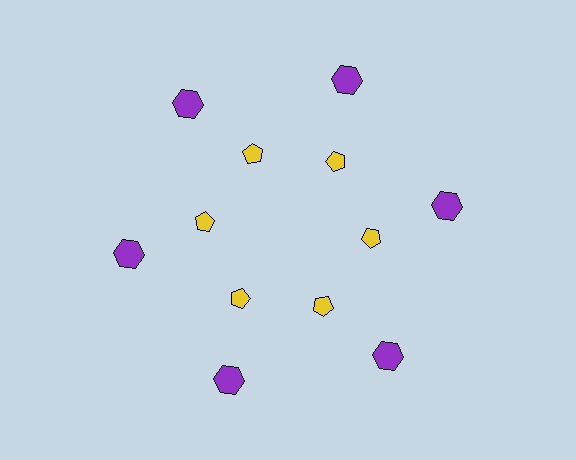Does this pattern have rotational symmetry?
Yes, this pattern has 6-fold rotational symmetry. It looks the same after rotating 60 degrees around the center.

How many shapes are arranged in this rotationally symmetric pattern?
There are 12 shapes, arranged in 6 groups of 2.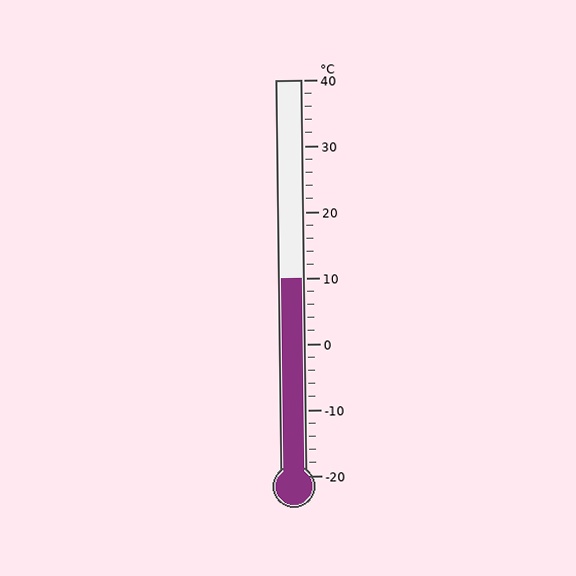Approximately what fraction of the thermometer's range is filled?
The thermometer is filled to approximately 50% of its range.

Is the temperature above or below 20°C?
The temperature is below 20°C.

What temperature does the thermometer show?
The thermometer shows approximately 10°C.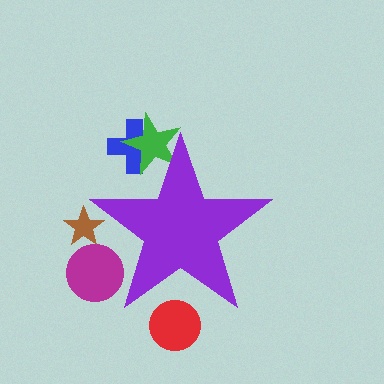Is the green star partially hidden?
Yes, the green star is partially hidden behind the purple star.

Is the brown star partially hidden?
Yes, the brown star is partially hidden behind the purple star.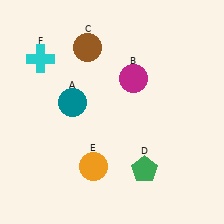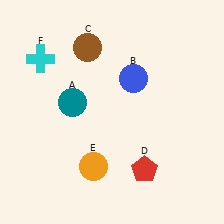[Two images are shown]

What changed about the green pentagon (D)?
In Image 1, D is green. In Image 2, it changed to red.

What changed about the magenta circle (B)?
In Image 1, B is magenta. In Image 2, it changed to blue.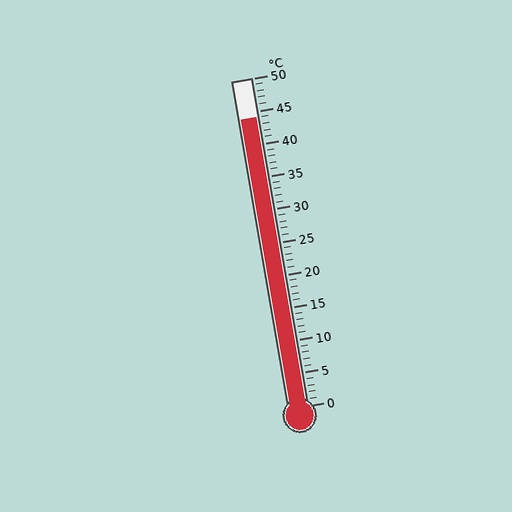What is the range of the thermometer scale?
The thermometer scale ranges from 0°C to 50°C.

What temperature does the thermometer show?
The thermometer shows approximately 44°C.